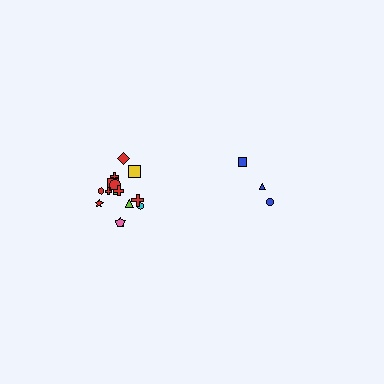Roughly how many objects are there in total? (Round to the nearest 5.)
Roughly 20 objects in total.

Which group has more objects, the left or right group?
The left group.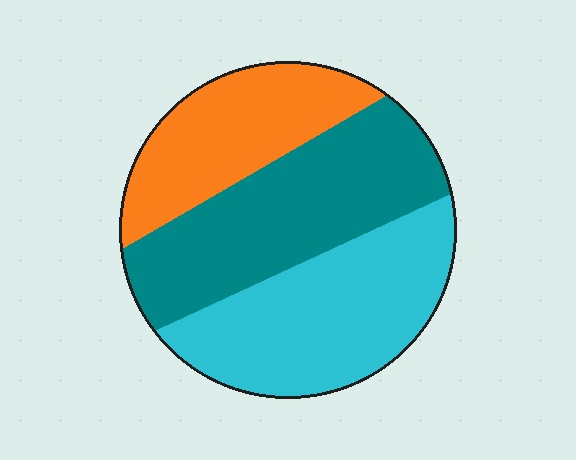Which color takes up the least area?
Orange, at roughly 25%.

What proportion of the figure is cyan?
Cyan covers about 35% of the figure.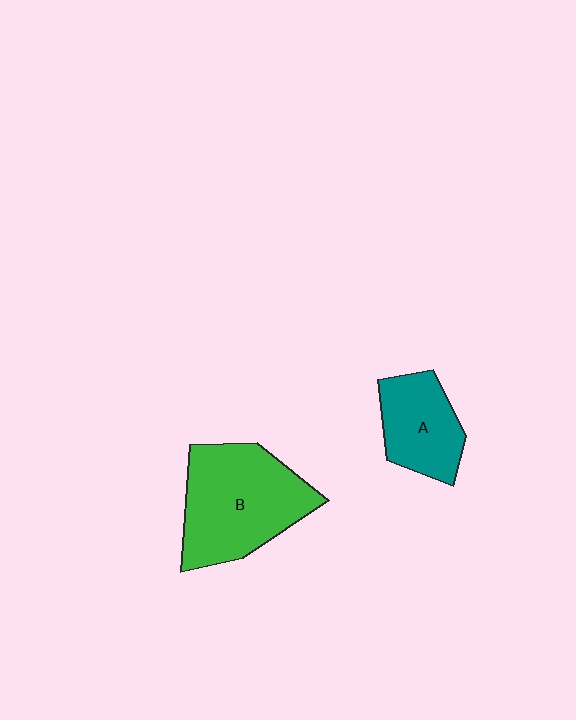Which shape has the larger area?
Shape B (green).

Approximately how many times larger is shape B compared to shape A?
Approximately 1.7 times.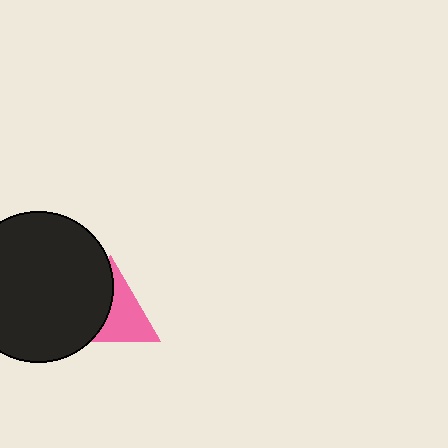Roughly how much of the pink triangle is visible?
About half of it is visible (roughly 54%).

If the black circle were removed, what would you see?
You would see the complete pink triangle.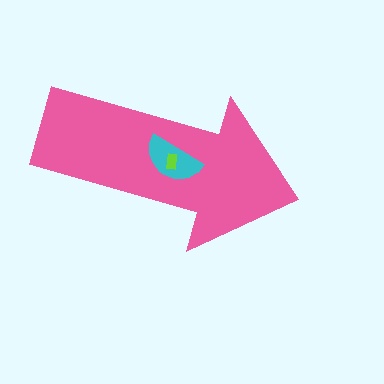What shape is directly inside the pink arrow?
The cyan semicircle.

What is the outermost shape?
The pink arrow.